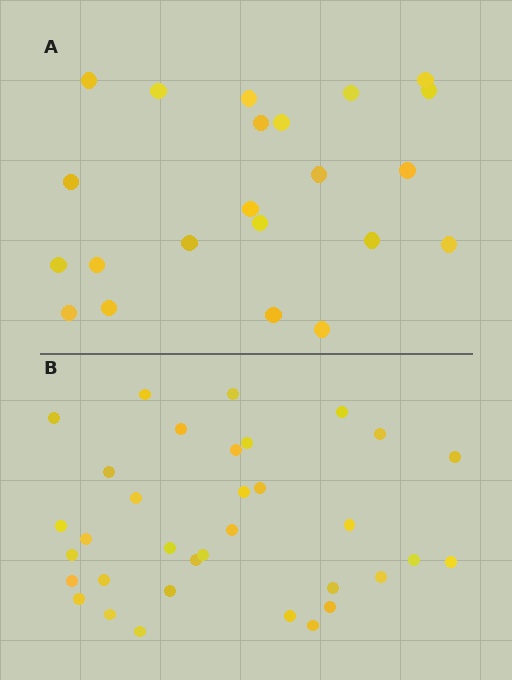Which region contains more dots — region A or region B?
Region B (the bottom region) has more dots.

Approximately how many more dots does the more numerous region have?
Region B has roughly 12 or so more dots than region A.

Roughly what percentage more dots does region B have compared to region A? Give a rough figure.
About 55% more.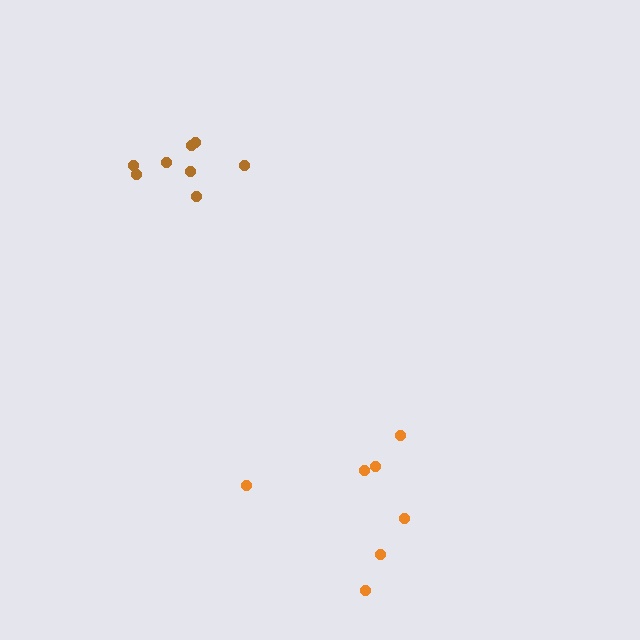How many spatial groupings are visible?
There are 2 spatial groupings.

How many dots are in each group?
Group 1: 7 dots, Group 2: 8 dots (15 total).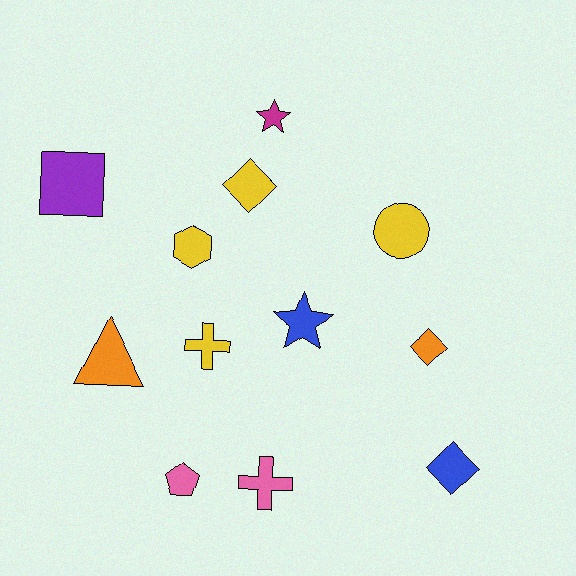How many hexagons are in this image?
There is 1 hexagon.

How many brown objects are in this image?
There are no brown objects.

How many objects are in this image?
There are 12 objects.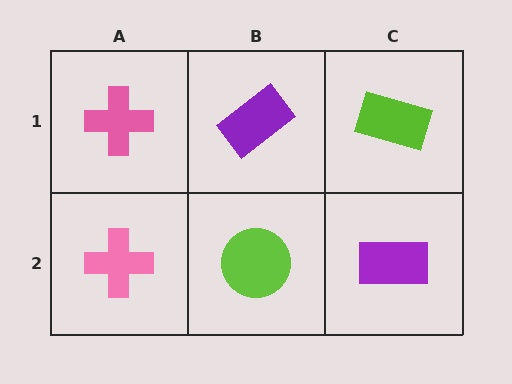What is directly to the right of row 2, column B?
A purple rectangle.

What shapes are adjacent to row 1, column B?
A lime circle (row 2, column B), a pink cross (row 1, column A), a lime rectangle (row 1, column C).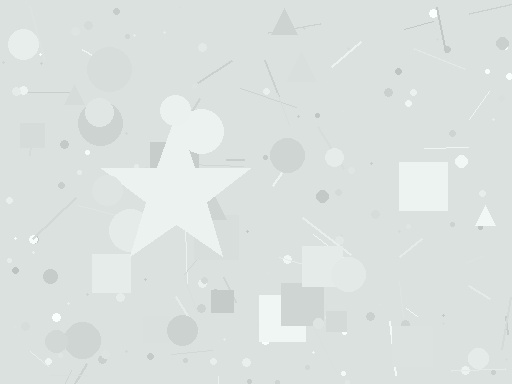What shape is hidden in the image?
A star is hidden in the image.